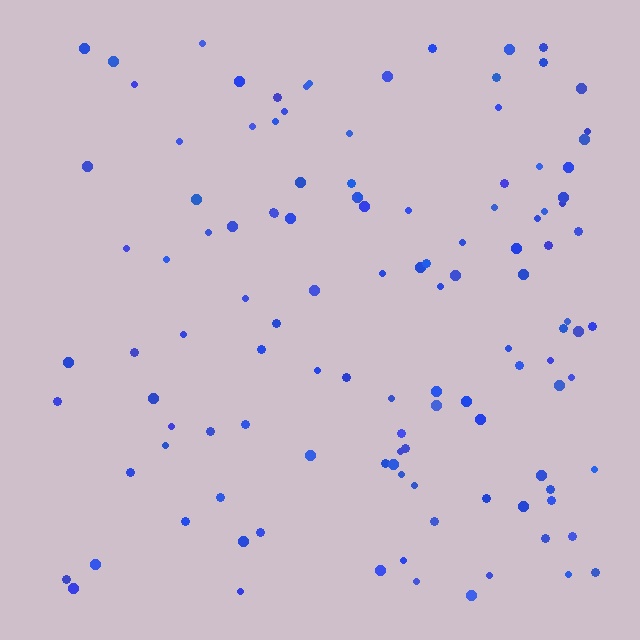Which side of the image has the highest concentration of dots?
The right.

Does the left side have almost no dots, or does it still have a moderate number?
Still a moderate number, just noticeably fewer than the right.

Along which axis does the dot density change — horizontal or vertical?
Horizontal.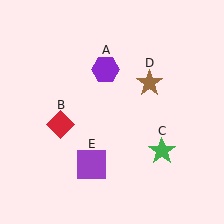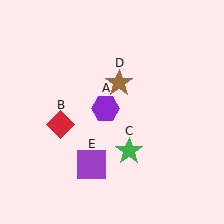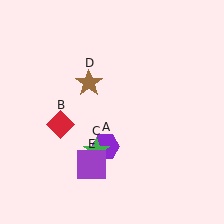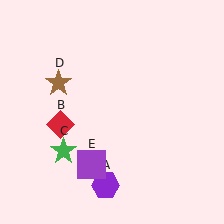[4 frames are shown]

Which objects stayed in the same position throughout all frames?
Red diamond (object B) and purple square (object E) remained stationary.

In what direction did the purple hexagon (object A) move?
The purple hexagon (object A) moved down.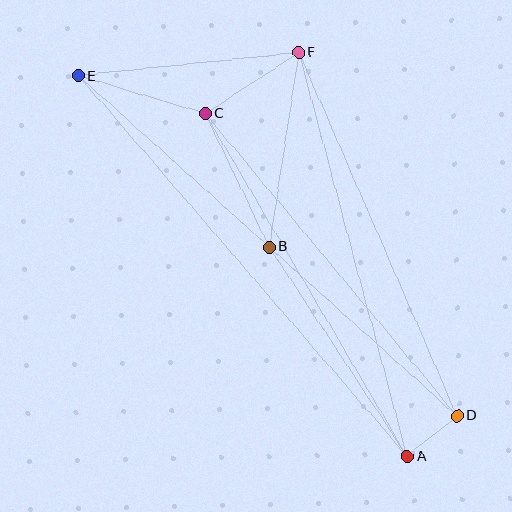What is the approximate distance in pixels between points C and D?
The distance between C and D is approximately 394 pixels.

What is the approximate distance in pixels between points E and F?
The distance between E and F is approximately 222 pixels.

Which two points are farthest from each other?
Points D and E are farthest from each other.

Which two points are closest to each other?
Points A and D are closest to each other.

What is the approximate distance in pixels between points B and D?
The distance between B and D is approximately 253 pixels.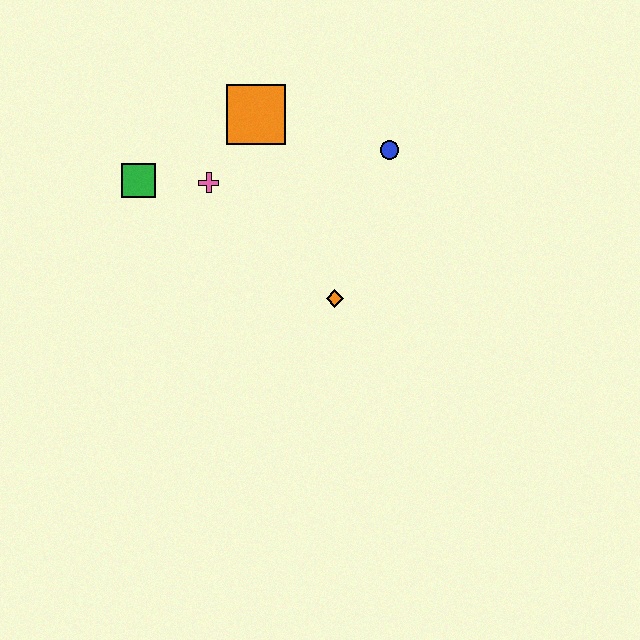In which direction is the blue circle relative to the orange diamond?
The blue circle is above the orange diamond.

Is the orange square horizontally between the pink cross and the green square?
No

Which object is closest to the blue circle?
The orange square is closest to the blue circle.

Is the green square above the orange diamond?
Yes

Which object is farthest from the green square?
The blue circle is farthest from the green square.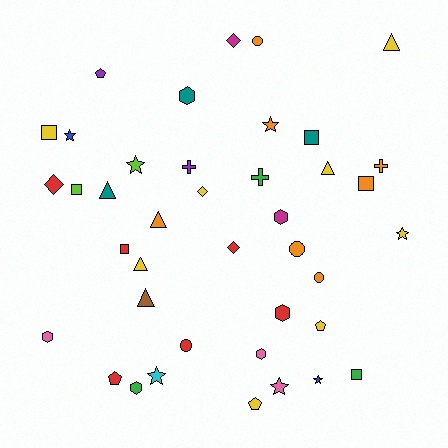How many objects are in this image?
There are 40 objects.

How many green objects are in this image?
There are 3 green objects.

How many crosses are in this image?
There are 3 crosses.